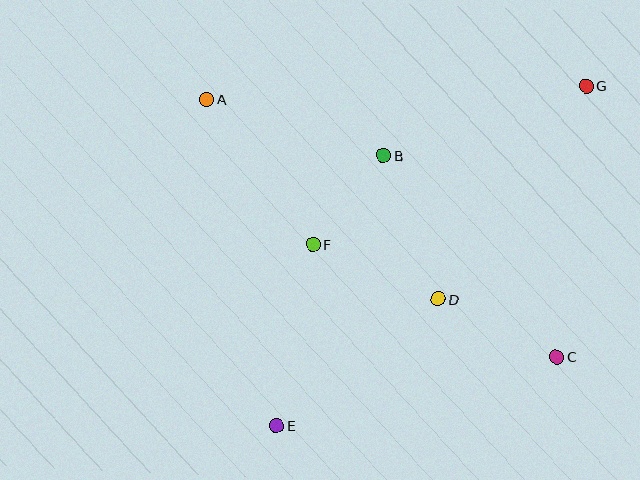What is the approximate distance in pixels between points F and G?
The distance between F and G is approximately 316 pixels.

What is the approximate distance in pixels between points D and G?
The distance between D and G is approximately 259 pixels.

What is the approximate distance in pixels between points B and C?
The distance between B and C is approximately 266 pixels.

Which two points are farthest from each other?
Points E and G are farthest from each other.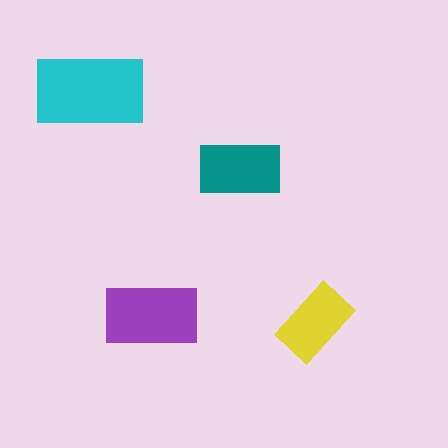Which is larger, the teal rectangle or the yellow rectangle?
The teal one.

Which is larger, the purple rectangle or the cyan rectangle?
The cyan one.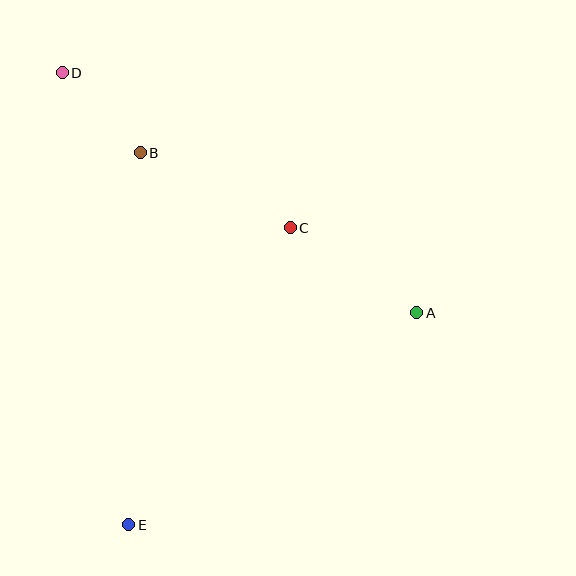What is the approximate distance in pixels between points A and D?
The distance between A and D is approximately 428 pixels.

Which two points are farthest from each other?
Points D and E are farthest from each other.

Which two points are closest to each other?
Points B and D are closest to each other.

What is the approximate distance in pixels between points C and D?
The distance between C and D is approximately 275 pixels.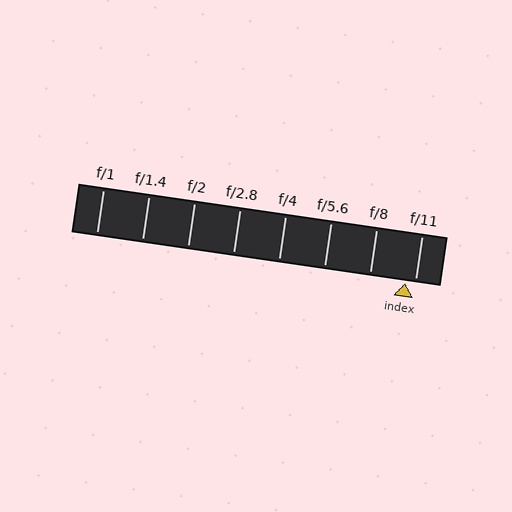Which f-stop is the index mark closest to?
The index mark is closest to f/11.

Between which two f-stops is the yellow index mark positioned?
The index mark is between f/8 and f/11.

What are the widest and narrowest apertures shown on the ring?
The widest aperture shown is f/1 and the narrowest is f/11.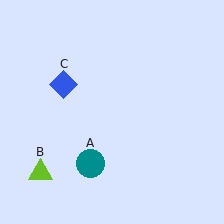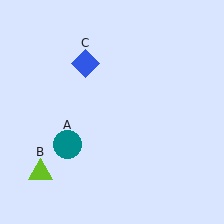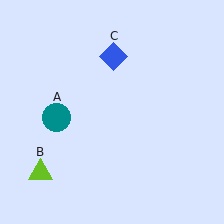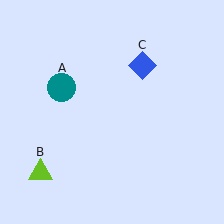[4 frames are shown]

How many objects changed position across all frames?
2 objects changed position: teal circle (object A), blue diamond (object C).